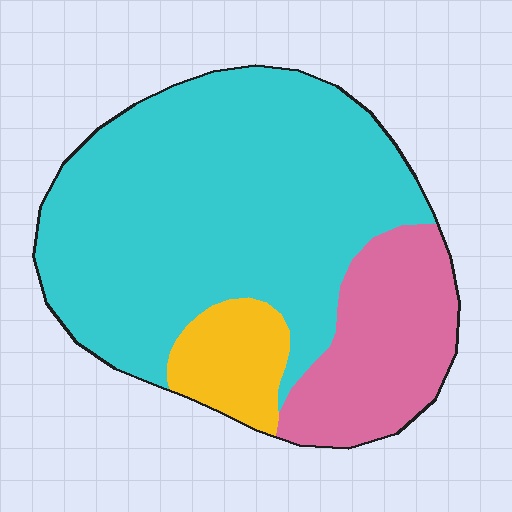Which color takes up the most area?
Cyan, at roughly 70%.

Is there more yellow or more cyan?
Cyan.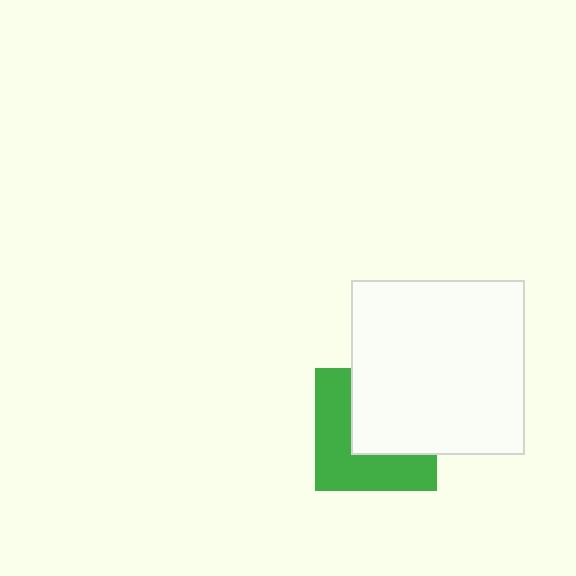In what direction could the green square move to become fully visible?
The green square could move toward the lower-left. That would shift it out from behind the white square entirely.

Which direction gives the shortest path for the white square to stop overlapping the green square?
Moving toward the upper-right gives the shortest separation.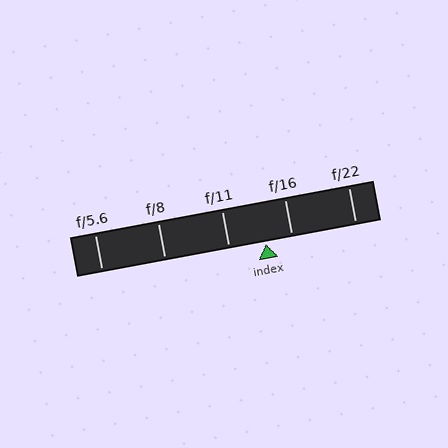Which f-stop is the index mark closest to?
The index mark is closest to f/16.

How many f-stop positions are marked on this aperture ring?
There are 5 f-stop positions marked.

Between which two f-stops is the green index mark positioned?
The index mark is between f/11 and f/16.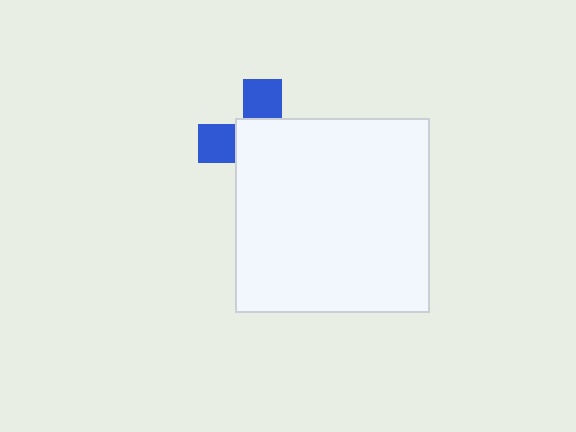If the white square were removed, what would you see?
You would see the complete blue cross.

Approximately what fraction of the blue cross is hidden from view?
Roughly 65% of the blue cross is hidden behind the white square.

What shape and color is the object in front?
The object in front is a white square.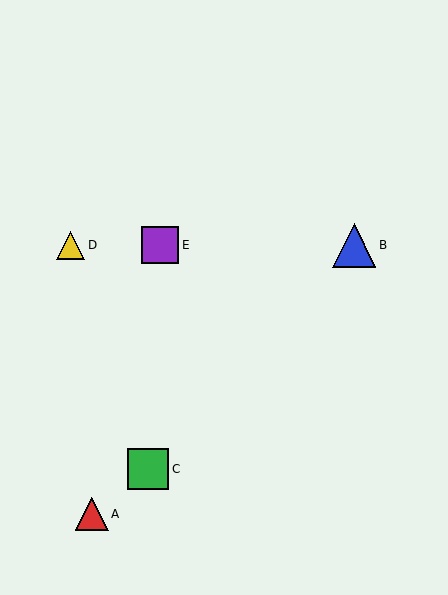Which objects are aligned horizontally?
Objects B, D, E are aligned horizontally.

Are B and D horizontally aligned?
Yes, both are at y≈245.